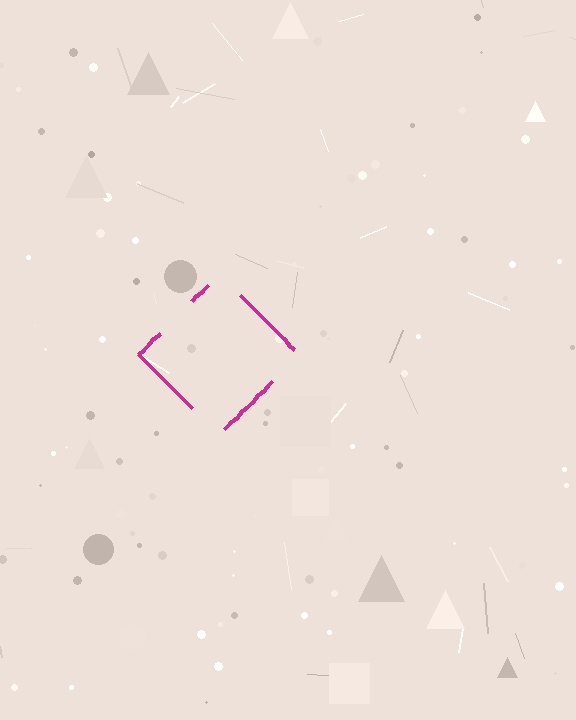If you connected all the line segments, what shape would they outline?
They would outline a diamond.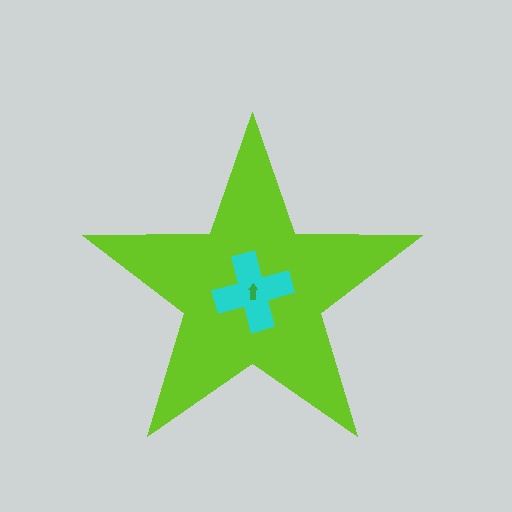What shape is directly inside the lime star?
The cyan cross.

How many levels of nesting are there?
3.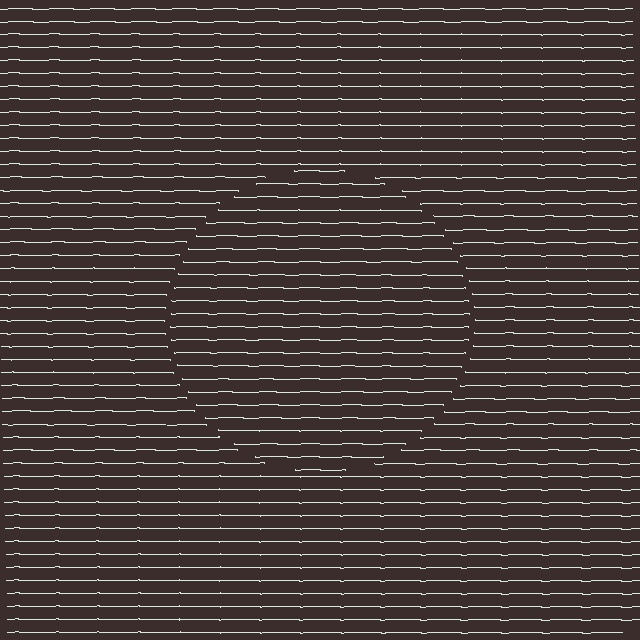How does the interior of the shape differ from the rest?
The interior of the shape contains the same grating, shifted by half a period — the contour is defined by the phase discontinuity where line-ends from the inner and outer gratings abut.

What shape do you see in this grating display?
An illusory circle. The interior of the shape contains the same grating, shifted by half a period — the contour is defined by the phase discontinuity where line-ends from the inner and outer gratings abut.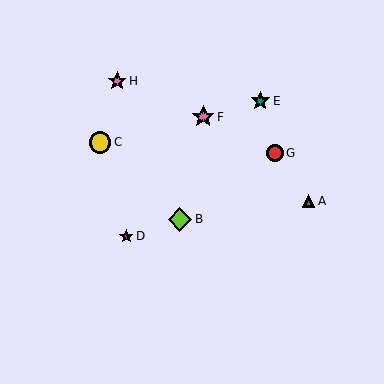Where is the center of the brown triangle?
The center of the brown triangle is at (308, 201).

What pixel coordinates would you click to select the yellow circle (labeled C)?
Click at (100, 142) to select the yellow circle C.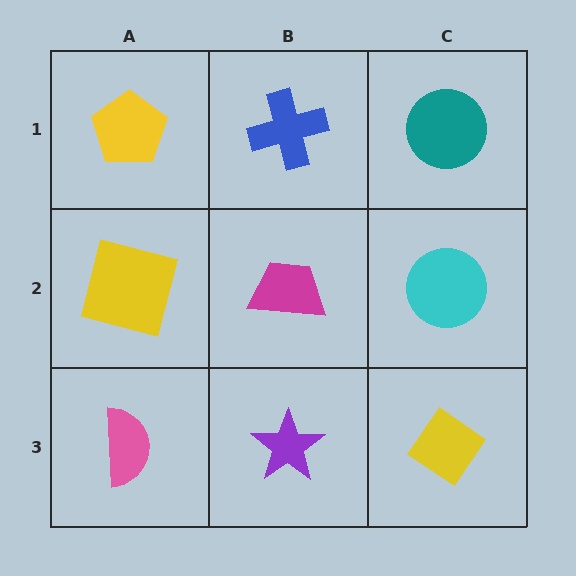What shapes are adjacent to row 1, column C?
A cyan circle (row 2, column C), a blue cross (row 1, column B).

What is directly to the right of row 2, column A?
A magenta trapezoid.